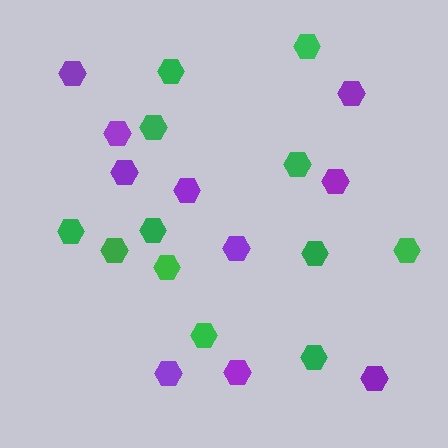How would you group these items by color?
There are 2 groups: one group of purple hexagons (10) and one group of green hexagons (12).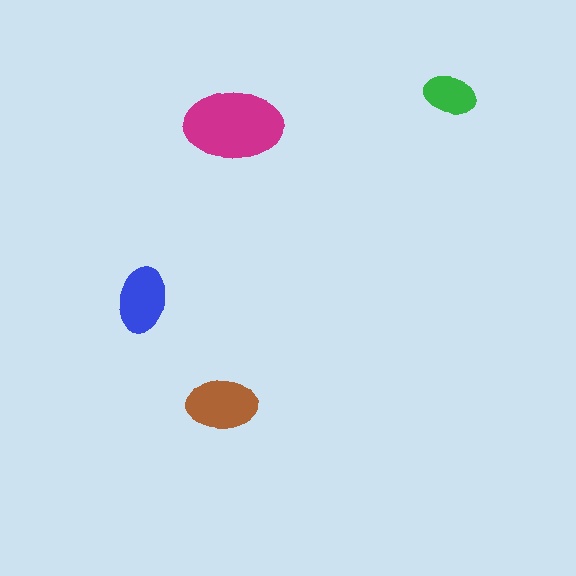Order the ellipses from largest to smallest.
the magenta one, the brown one, the blue one, the green one.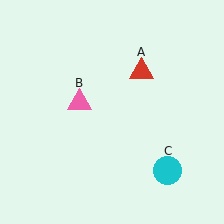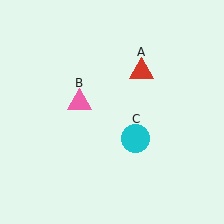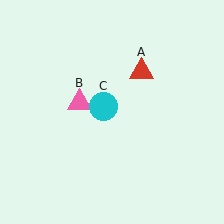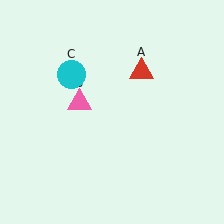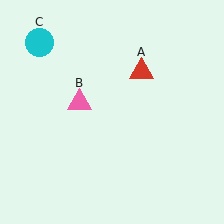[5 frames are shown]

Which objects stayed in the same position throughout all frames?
Red triangle (object A) and pink triangle (object B) remained stationary.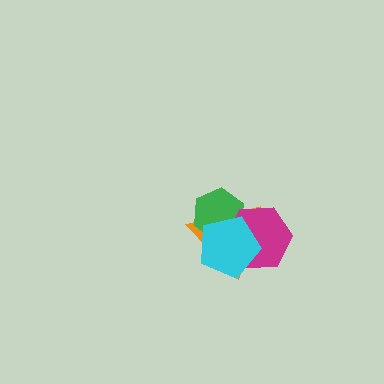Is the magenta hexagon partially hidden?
Yes, it is partially covered by another shape.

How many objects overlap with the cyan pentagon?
3 objects overlap with the cyan pentagon.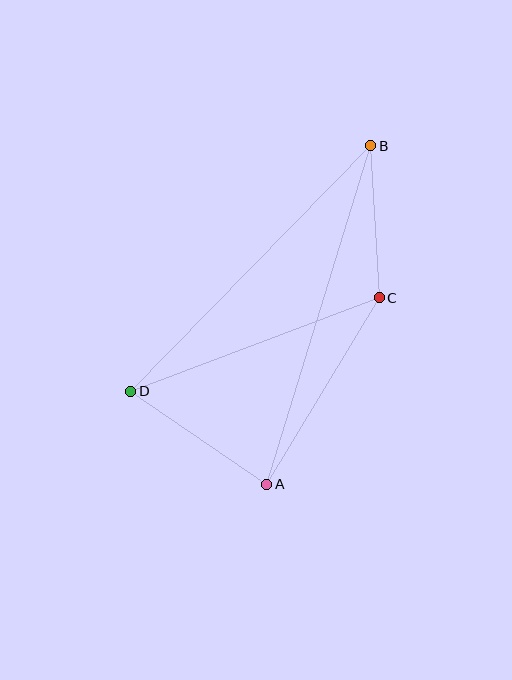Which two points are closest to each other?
Points B and C are closest to each other.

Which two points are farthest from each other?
Points A and B are farthest from each other.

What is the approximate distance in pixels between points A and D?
The distance between A and D is approximately 165 pixels.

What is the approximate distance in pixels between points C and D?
The distance between C and D is approximately 266 pixels.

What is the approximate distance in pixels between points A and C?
The distance between A and C is approximately 218 pixels.